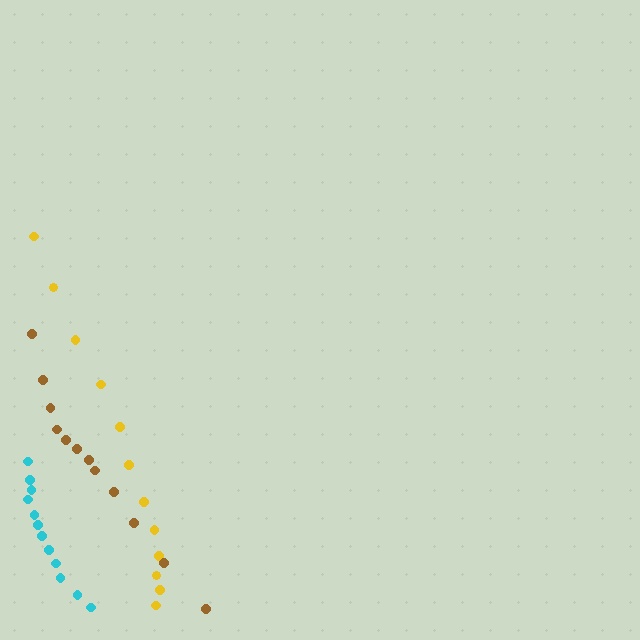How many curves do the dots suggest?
There are 3 distinct paths.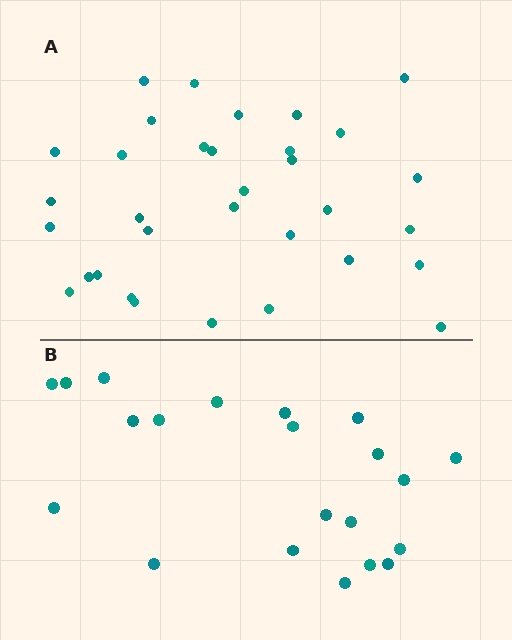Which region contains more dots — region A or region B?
Region A (the top region) has more dots.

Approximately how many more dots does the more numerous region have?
Region A has roughly 12 or so more dots than region B.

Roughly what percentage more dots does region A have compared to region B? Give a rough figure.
About 55% more.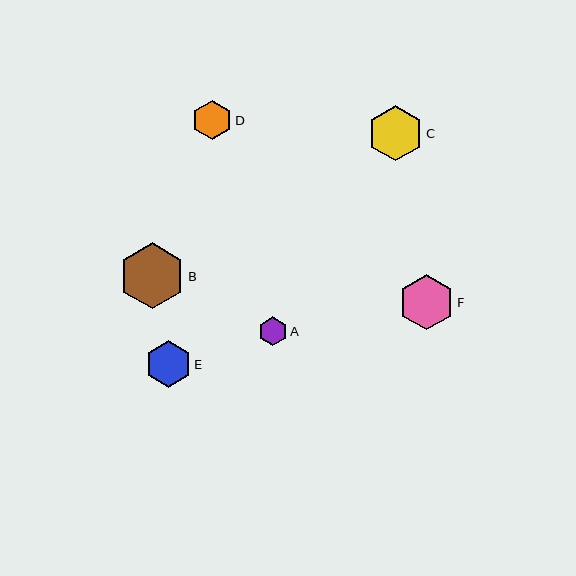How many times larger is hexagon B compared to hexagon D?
Hexagon B is approximately 1.7 times the size of hexagon D.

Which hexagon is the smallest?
Hexagon A is the smallest with a size of approximately 28 pixels.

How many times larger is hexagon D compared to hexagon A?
Hexagon D is approximately 1.4 times the size of hexagon A.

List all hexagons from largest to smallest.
From largest to smallest: B, F, C, E, D, A.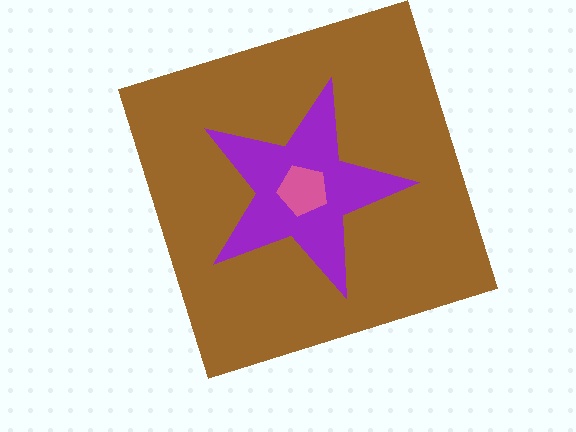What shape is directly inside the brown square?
The purple star.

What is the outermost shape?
The brown square.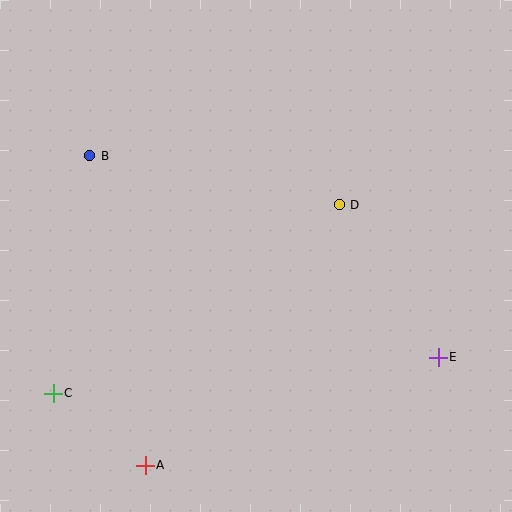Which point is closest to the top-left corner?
Point B is closest to the top-left corner.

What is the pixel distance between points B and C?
The distance between B and C is 240 pixels.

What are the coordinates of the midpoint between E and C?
The midpoint between E and C is at (246, 375).